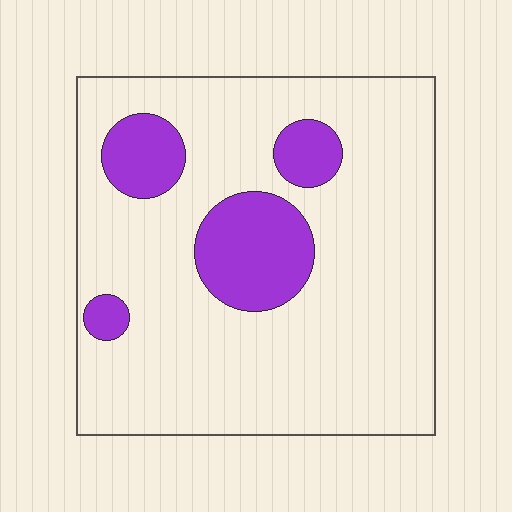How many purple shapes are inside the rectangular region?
4.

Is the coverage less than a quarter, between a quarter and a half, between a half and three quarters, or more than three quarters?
Less than a quarter.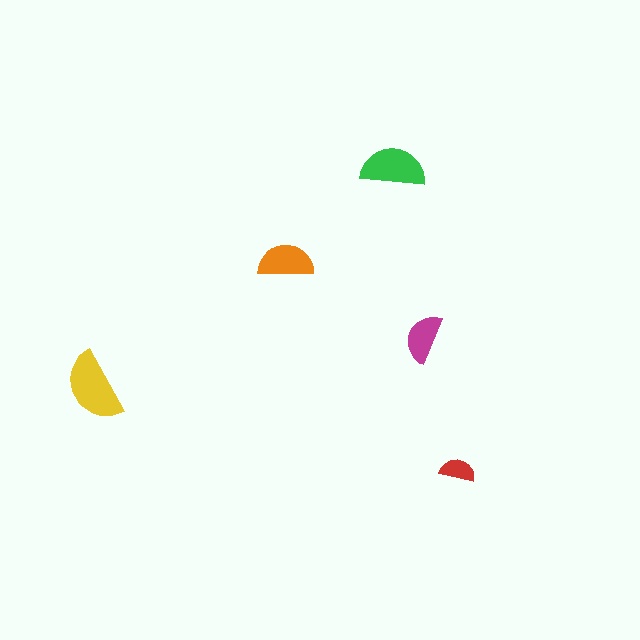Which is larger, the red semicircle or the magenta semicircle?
The magenta one.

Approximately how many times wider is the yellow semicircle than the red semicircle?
About 2 times wider.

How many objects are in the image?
There are 5 objects in the image.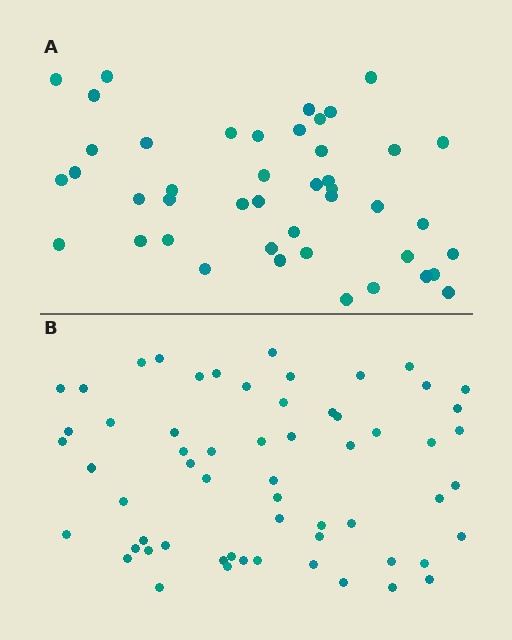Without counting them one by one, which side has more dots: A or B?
Region B (the bottom region) has more dots.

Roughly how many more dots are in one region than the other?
Region B has approximately 15 more dots than region A.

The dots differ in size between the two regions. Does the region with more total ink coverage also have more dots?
No. Region A has more total ink coverage because its dots are larger, but region B actually contains more individual dots. Total area can be misleading — the number of items is what matters here.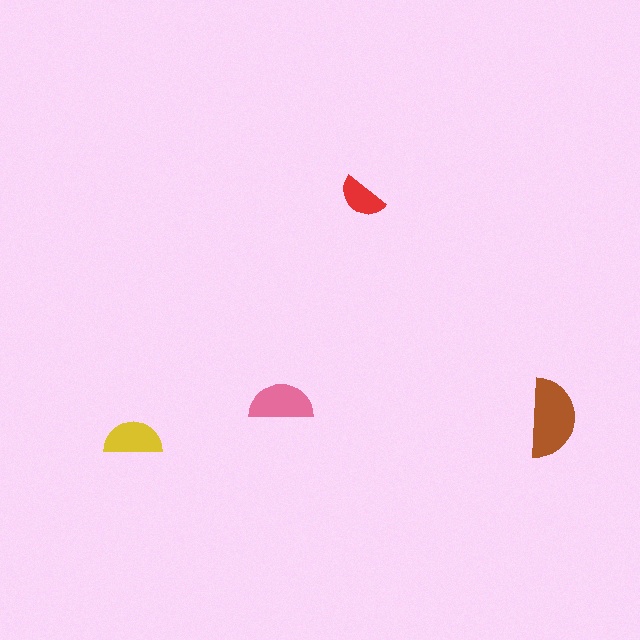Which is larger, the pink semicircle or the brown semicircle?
The brown one.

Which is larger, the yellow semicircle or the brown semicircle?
The brown one.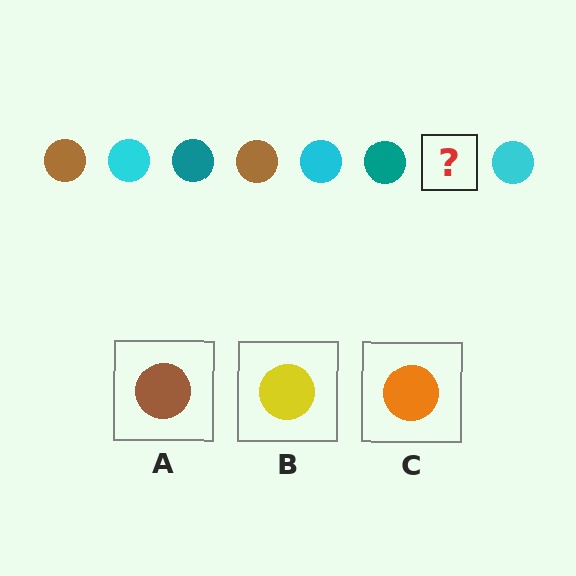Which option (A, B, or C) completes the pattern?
A.